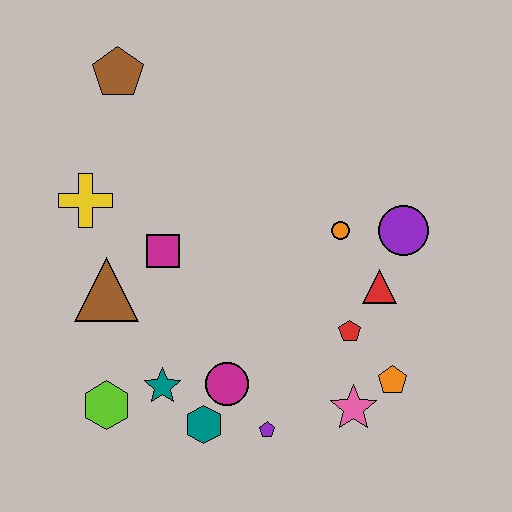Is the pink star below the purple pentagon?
No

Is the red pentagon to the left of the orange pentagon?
Yes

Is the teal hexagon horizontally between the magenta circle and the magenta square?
Yes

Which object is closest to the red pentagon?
The red triangle is closest to the red pentagon.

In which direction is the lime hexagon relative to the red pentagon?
The lime hexagon is to the left of the red pentagon.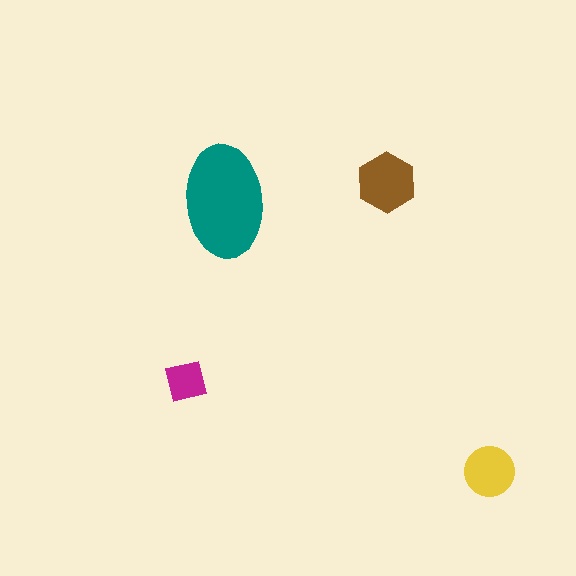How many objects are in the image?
There are 4 objects in the image.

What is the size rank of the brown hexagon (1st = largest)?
2nd.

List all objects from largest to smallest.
The teal ellipse, the brown hexagon, the yellow circle, the magenta square.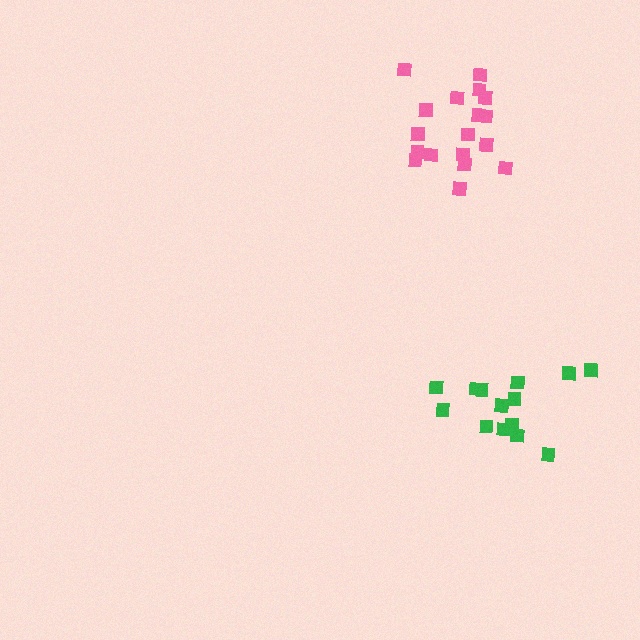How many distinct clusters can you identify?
There are 2 distinct clusters.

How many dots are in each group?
Group 1: 14 dots, Group 2: 19 dots (33 total).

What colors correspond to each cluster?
The clusters are colored: green, pink.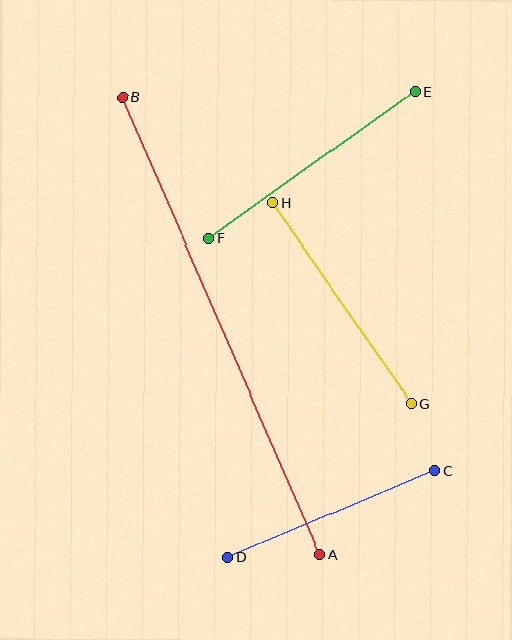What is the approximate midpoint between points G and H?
The midpoint is at approximately (342, 303) pixels.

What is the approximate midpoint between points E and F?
The midpoint is at approximately (311, 165) pixels.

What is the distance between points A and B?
The distance is approximately 499 pixels.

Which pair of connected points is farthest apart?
Points A and B are farthest apart.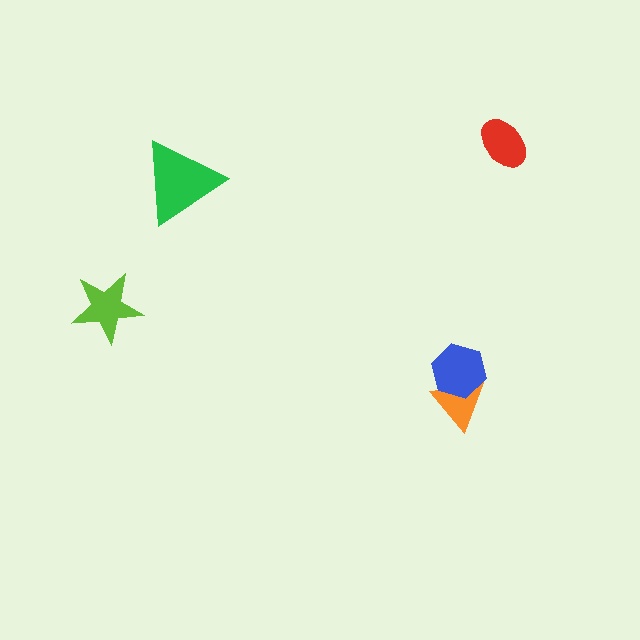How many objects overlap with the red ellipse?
0 objects overlap with the red ellipse.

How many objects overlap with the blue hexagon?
1 object overlaps with the blue hexagon.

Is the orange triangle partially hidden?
Yes, it is partially covered by another shape.